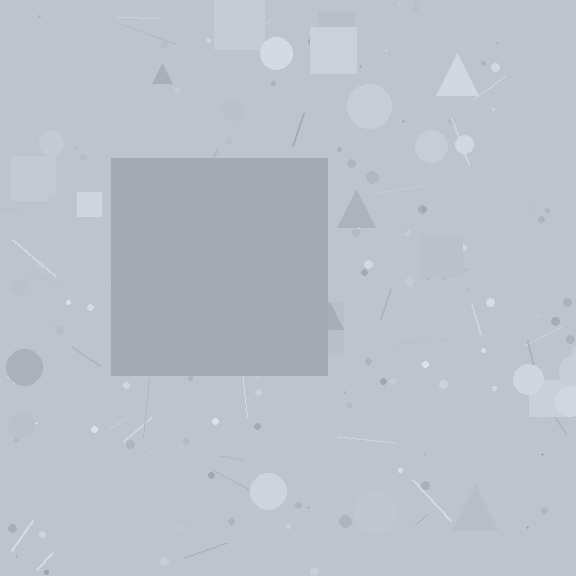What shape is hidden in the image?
A square is hidden in the image.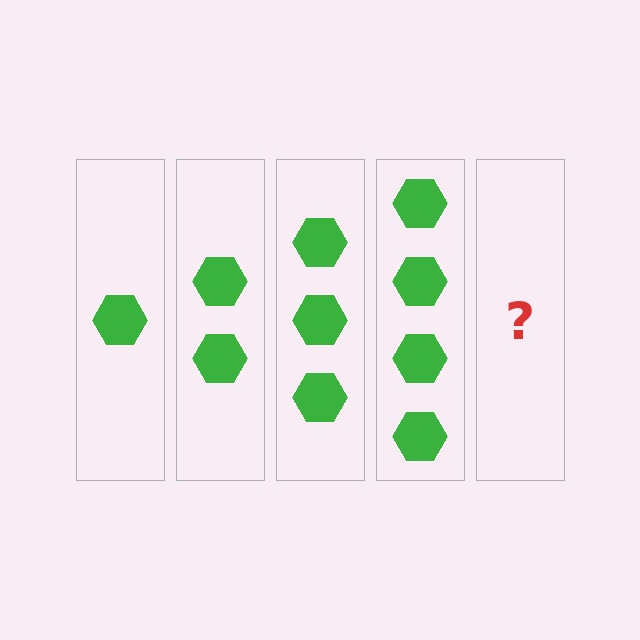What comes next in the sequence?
The next element should be 5 hexagons.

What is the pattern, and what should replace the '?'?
The pattern is that each step adds one more hexagon. The '?' should be 5 hexagons.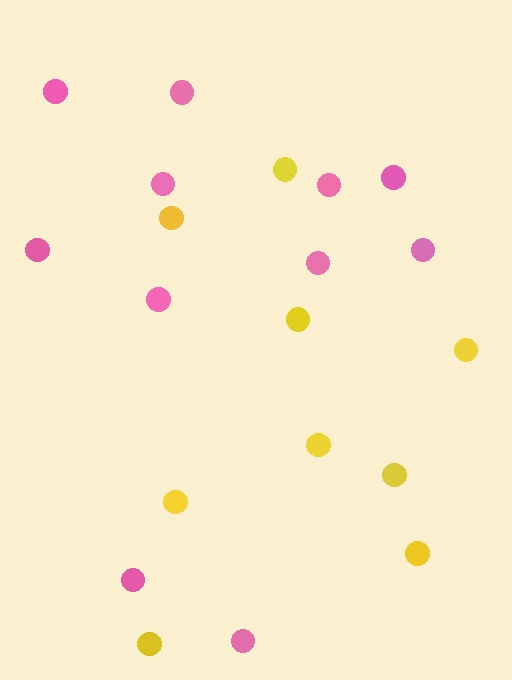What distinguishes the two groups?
There are 2 groups: one group of pink circles (11) and one group of yellow circles (9).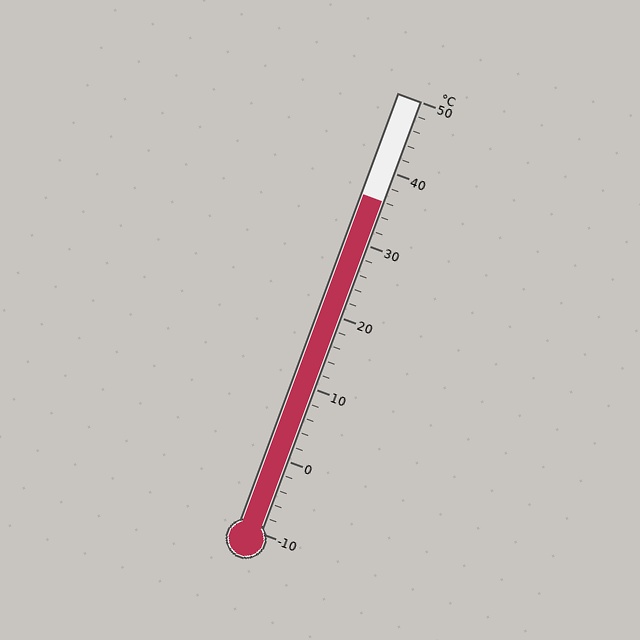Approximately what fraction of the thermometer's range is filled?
The thermometer is filled to approximately 75% of its range.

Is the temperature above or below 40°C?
The temperature is below 40°C.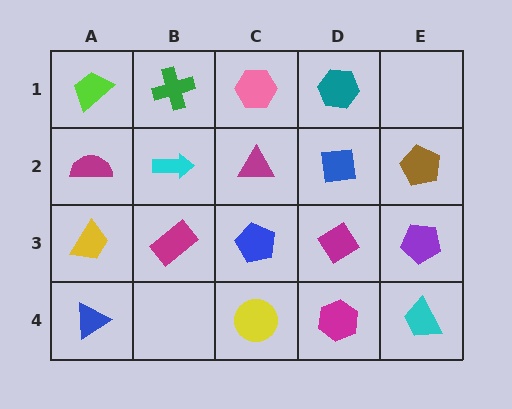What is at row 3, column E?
A purple pentagon.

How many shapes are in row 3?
5 shapes.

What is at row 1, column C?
A pink hexagon.